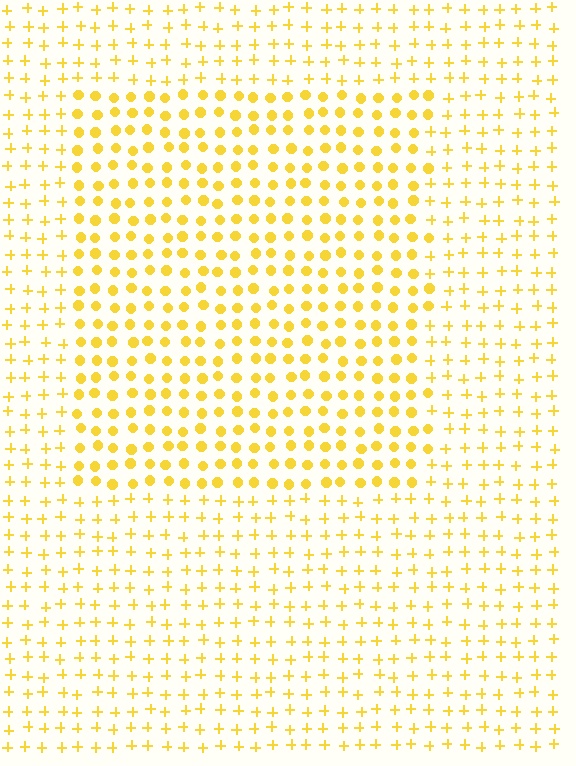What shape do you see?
I see a rectangle.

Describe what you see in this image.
The image is filled with small yellow elements arranged in a uniform grid. A rectangle-shaped region contains circles, while the surrounding area contains plus signs. The boundary is defined purely by the change in element shape.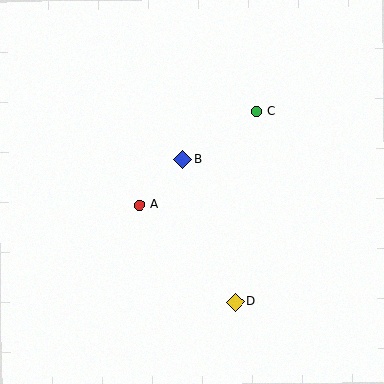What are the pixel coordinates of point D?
Point D is at (235, 302).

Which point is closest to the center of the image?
Point B at (182, 159) is closest to the center.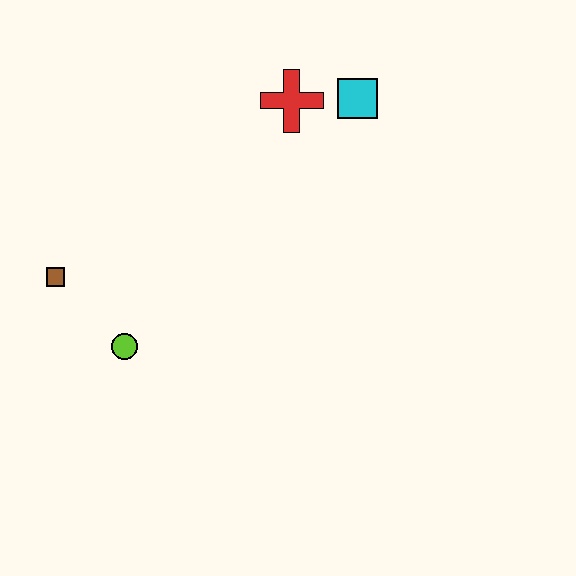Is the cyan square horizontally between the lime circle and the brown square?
No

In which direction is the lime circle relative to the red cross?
The lime circle is below the red cross.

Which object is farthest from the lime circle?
The cyan square is farthest from the lime circle.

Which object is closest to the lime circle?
The brown square is closest to the lime circle.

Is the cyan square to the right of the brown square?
Yes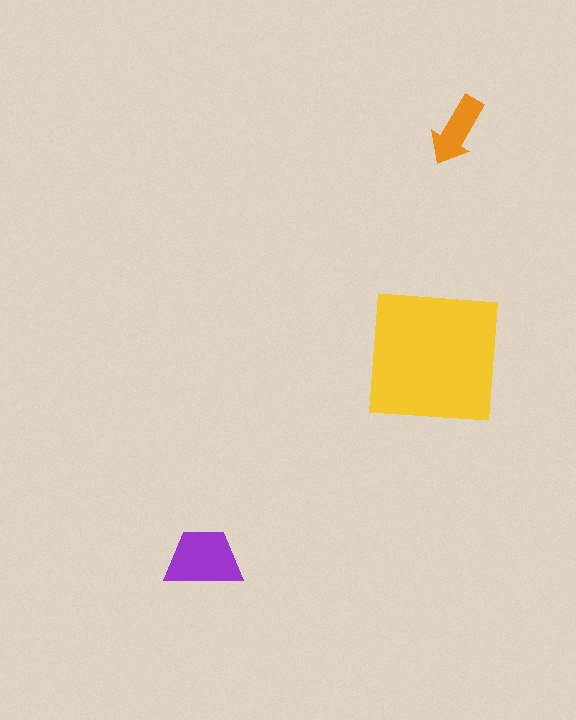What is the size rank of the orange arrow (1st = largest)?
3rd.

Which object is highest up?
The orange arrow is topmost.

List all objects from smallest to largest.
The orange arrow, the purple trapezoid, the yellow square.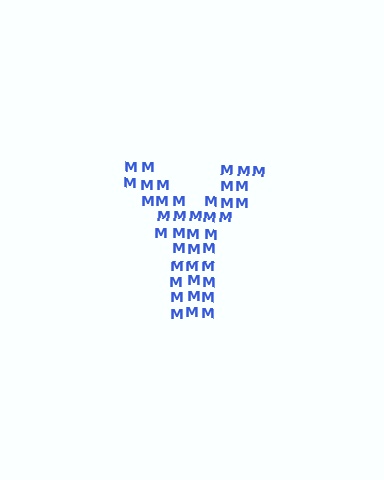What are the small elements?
The small elements are letter M's.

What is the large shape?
The large shape is the letter Y.